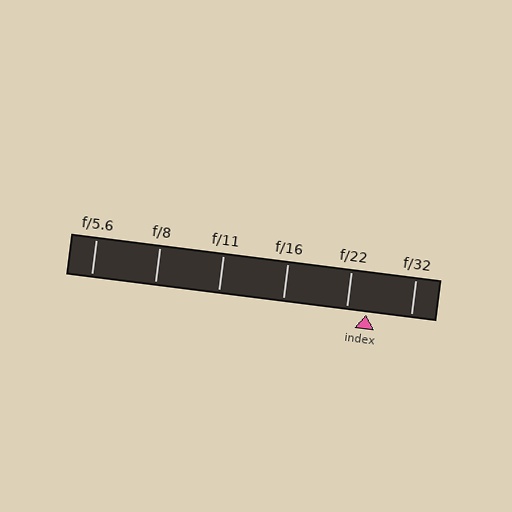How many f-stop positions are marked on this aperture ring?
There are 6 f-stop positions marked.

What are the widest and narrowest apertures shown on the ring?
The widest aperture shown is f/5.6 and the narrowest is f/32.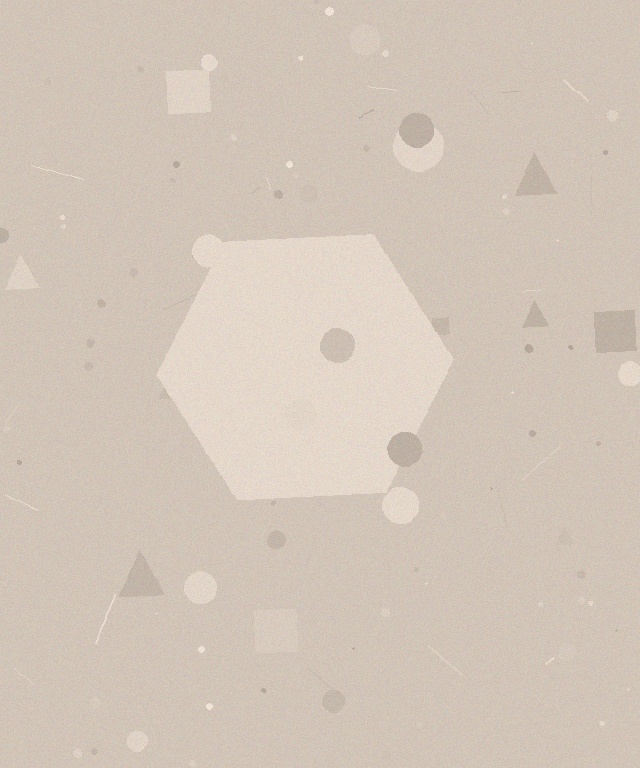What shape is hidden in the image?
A hexagon is hidden in the image.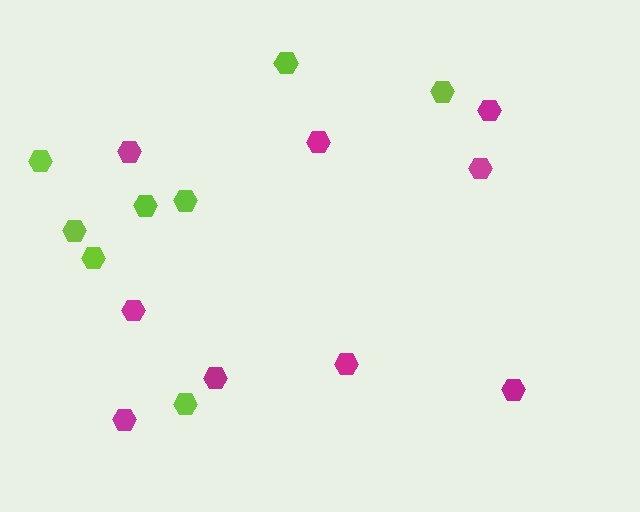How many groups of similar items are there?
There are 2 groups: one group of lime hexagons (8) and one group of magenta hexagons (9).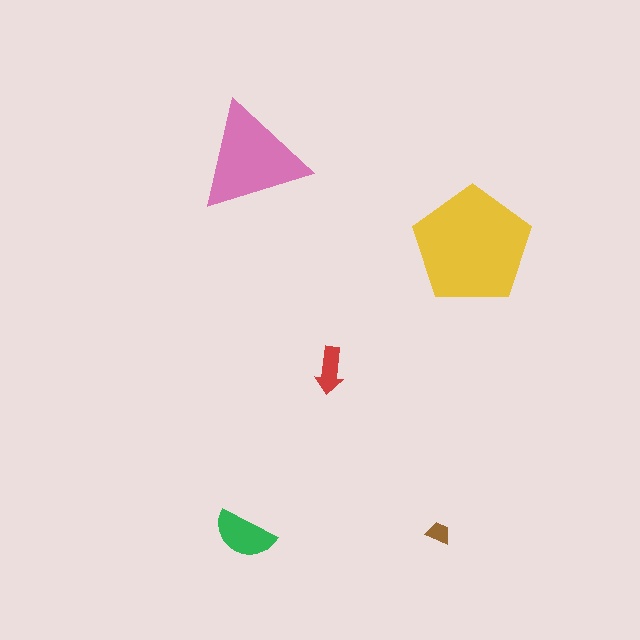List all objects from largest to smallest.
The yellow pentagon, the pink triangle, the green semicircle, the red arrow, the brown trapezoid.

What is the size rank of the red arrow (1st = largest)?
4th.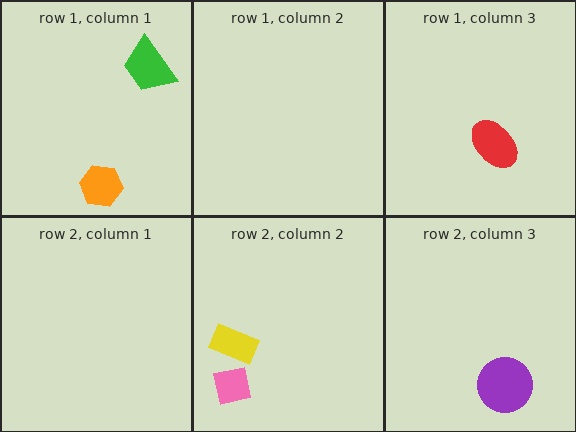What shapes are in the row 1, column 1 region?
The green trapezoid, the orange hexagon.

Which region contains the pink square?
The row 2, column 2 region.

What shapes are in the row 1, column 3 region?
The red ellipse.